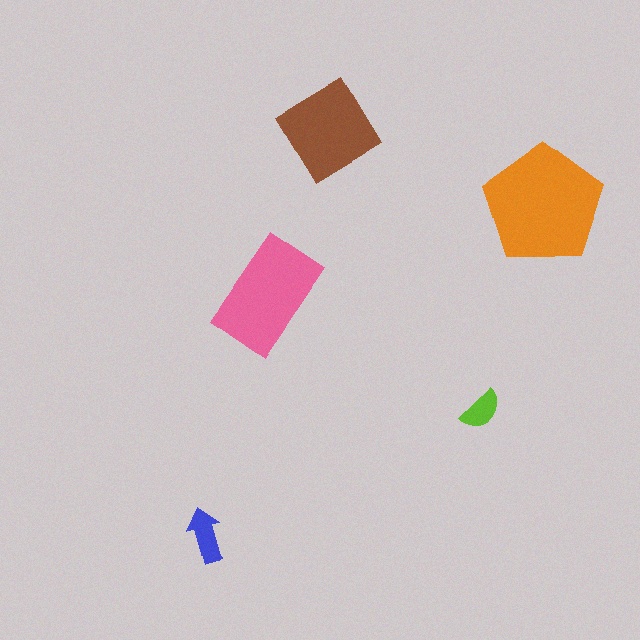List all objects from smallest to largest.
The lime semicircle, the blue arrow, the brown diamond, the pink rectangle, the orange pentagon.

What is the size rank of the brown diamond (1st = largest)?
3rd.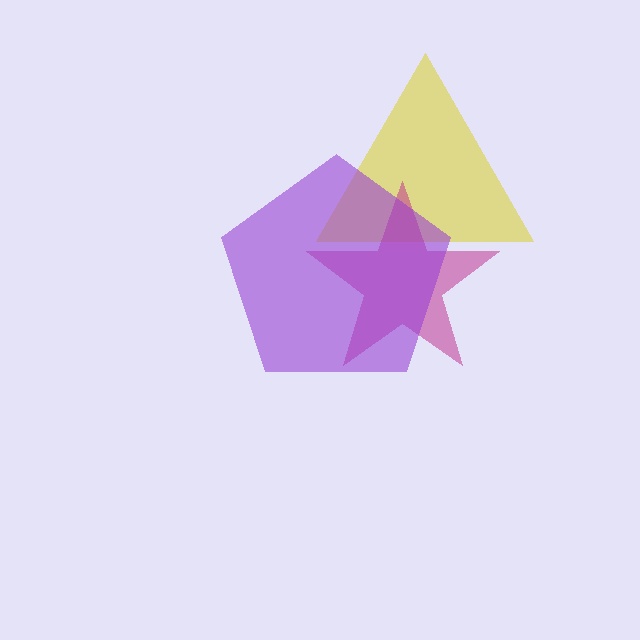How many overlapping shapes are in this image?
There are 3 overlapping shapes in the image.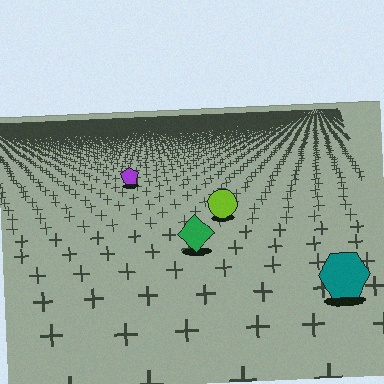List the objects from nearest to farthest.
From nearest to farthest: the teal hexagon, the green diamond, the lime circle, the purple pentagon.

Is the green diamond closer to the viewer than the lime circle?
Yes. The green diamond is closer — you can tell from the texture gradient: the ground texture is coarser near it.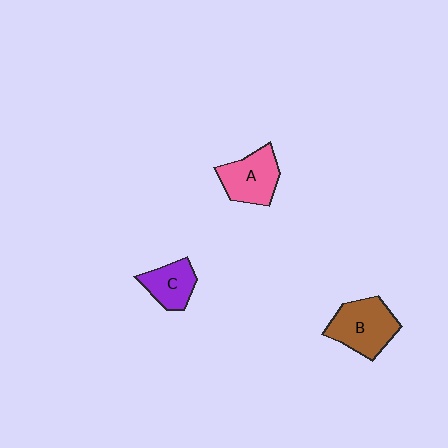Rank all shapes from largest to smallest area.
From largest to smallest: B (brown), A (pink), C (purple).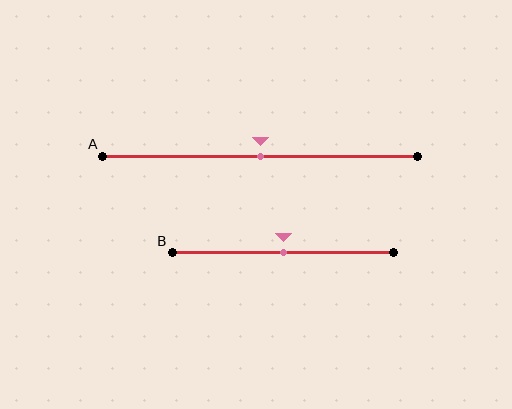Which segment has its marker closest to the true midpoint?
Segment A has its marker closest to the true midpoint.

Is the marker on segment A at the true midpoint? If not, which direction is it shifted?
Yes, the marker on segment A is at the true midpoint.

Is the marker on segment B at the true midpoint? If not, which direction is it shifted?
Yes, the marker on segment B is at the true midpoint.